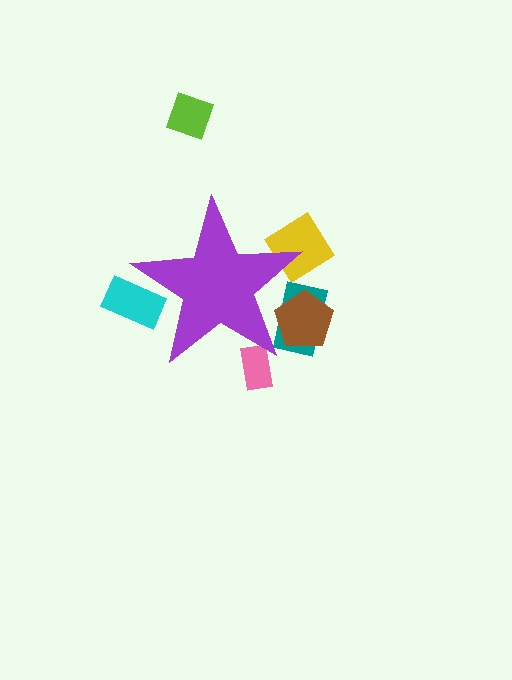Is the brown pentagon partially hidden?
Yes, the brown pentagon is partially hidden behind the purple star.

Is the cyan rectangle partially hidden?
Yes, the cyan rectangle is partially hidden behind the purple star.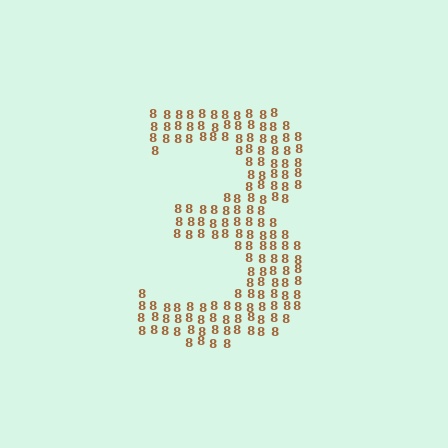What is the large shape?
The large shape is the digit 3.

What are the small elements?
The small elements are digit 8's.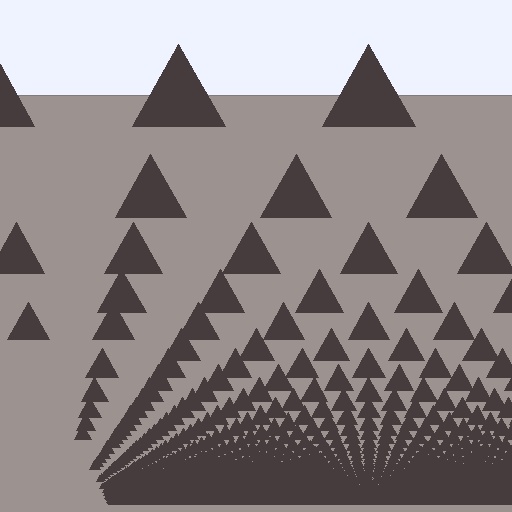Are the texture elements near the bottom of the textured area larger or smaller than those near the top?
Smaller. The gradient is inverted — elements near the bottom are smaller and denser.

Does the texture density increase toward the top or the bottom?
Density increases toward the bottom.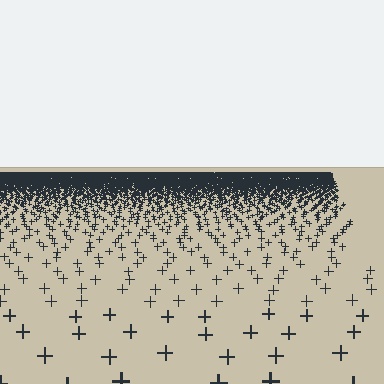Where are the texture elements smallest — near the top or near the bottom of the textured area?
Near the top.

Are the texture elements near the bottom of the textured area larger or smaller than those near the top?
Larger. Near the bottom, elements are closer to the viewer and appear at a bigger on-screen size.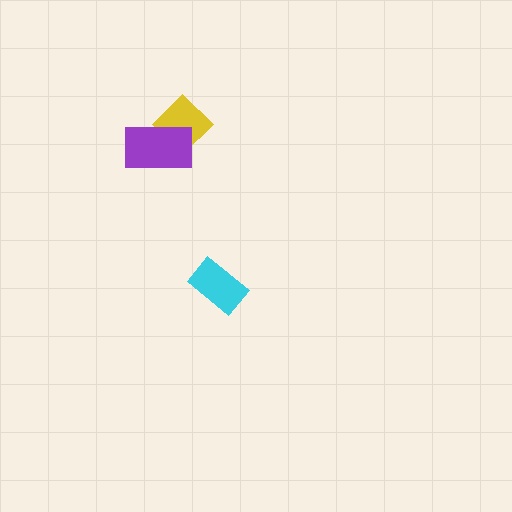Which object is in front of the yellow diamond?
The purple rectangle is in front of the yellow diamond.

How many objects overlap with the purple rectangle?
1 object overlaps with the purple rectangle.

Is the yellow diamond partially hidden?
Yes, it is partially covered by another shape.